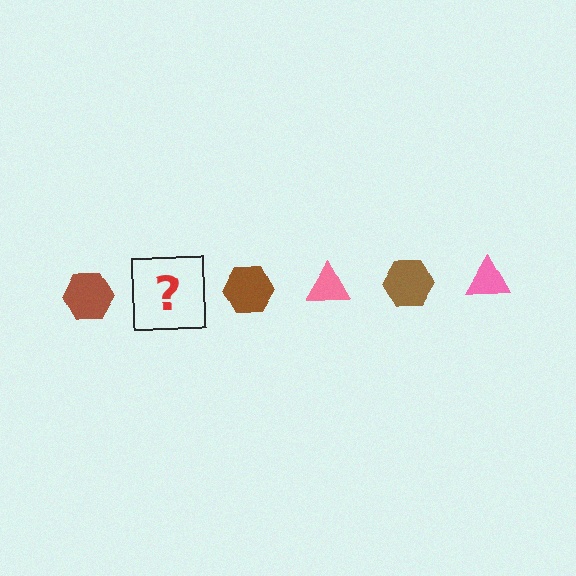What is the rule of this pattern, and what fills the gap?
The rule is that the pattern alternates between brown hexagon and pink triangle. The gap should be filled with a pink triangle.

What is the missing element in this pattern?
The missing element is a pink triangle.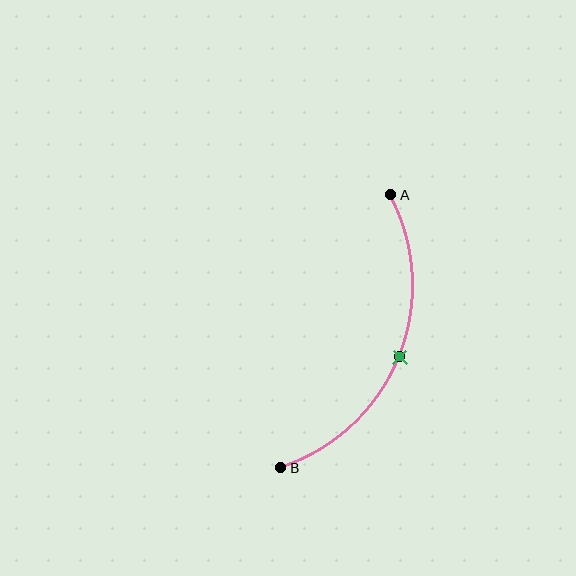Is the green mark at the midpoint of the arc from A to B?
Yes. The green mark lies on the arc at equal arc-length from both A and B — it is the arc midpoint.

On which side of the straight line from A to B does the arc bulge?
The arc bulges to the right of the straight line connecting A and B.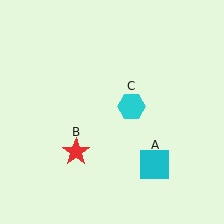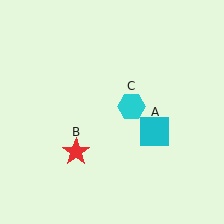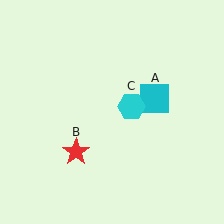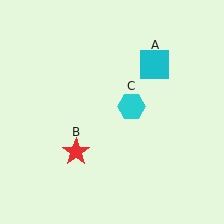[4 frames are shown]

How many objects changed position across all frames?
1 object changed position: cyan square (object A).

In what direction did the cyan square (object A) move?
The cyan square (object A) moved up.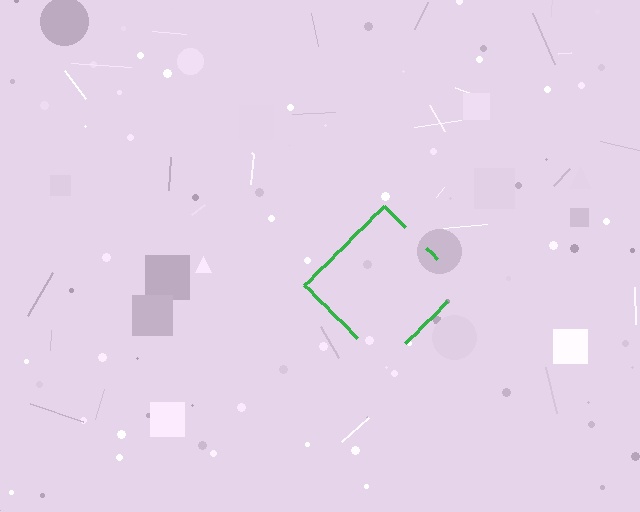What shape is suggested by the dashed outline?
The dashed outline suggests a diamond.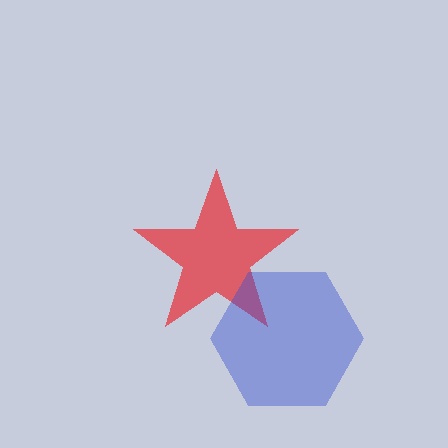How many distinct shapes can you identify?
There are 2 distinct shapes: a red star, a blue hexagon.